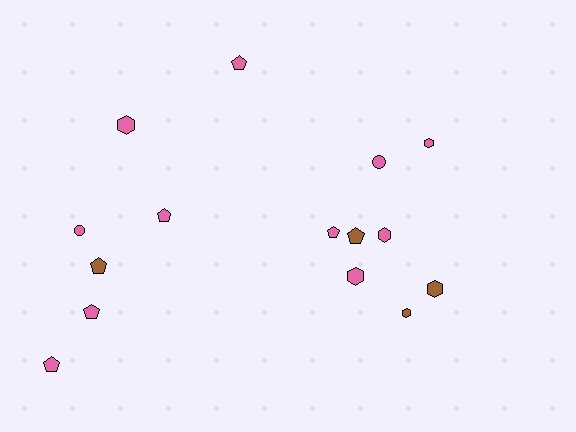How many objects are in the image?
There are 15 objects.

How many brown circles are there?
There are no brown circles.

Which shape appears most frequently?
Pentagon, with 7 objects.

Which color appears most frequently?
Pink, with 11 objects.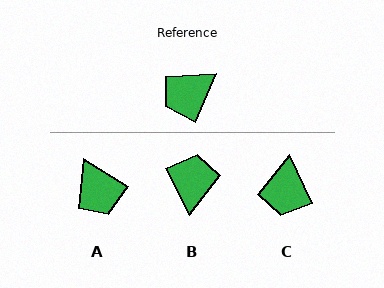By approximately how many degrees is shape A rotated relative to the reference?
Approximately 81 degrees counter-clockwise.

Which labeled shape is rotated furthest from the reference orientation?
B, about 130 degrees away.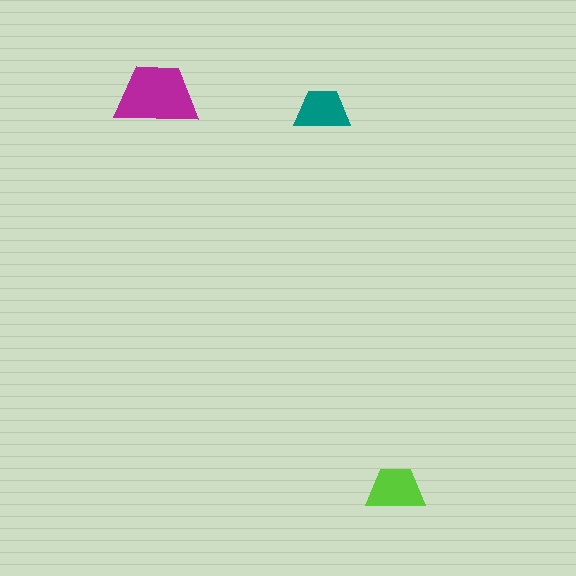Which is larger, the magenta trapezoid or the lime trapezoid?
The magenta one.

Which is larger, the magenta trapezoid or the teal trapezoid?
The magenta one.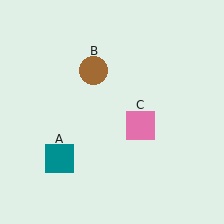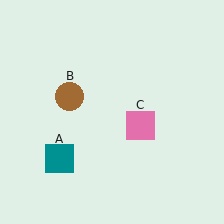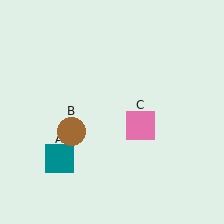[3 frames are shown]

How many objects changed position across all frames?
1 object changed position: brown circle (object B).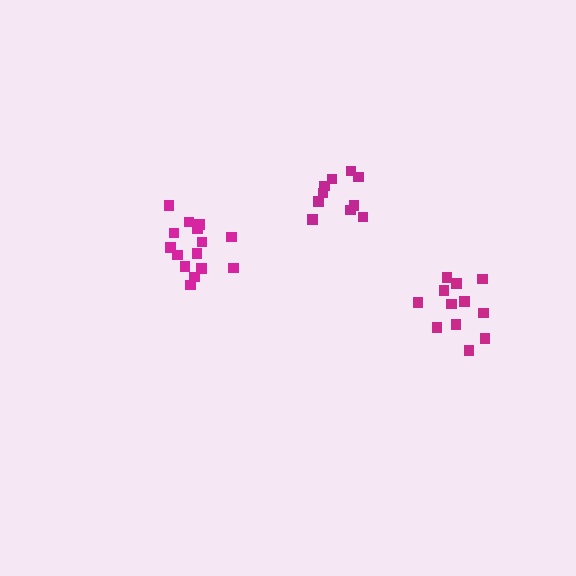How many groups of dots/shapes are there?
There are 3 groups.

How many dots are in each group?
Group 1: 12 dots, Group 2: 15 dots, Group 3: 10 dots (37 total).